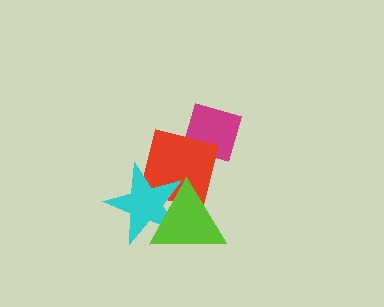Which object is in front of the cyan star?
The lime triangle is in front of the cyan star.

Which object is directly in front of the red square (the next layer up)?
The cyan star is directly in front of the red square.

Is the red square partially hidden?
Yes, it is partially covered by another shape.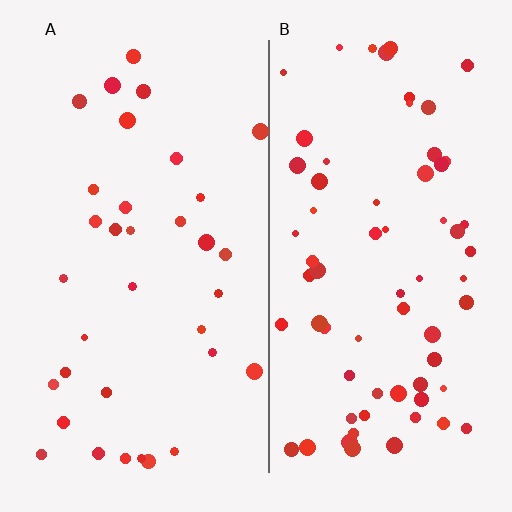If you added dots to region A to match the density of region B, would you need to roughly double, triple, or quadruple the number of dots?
Approximately double.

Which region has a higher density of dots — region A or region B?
B (the right).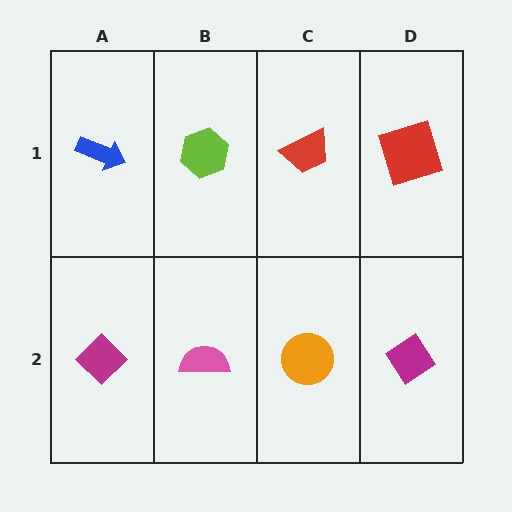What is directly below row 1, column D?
A magenta diamond.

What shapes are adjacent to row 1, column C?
An orange circle (row 2, column C), a lime hexagon (row 1, column B), a red square (row 1, column D).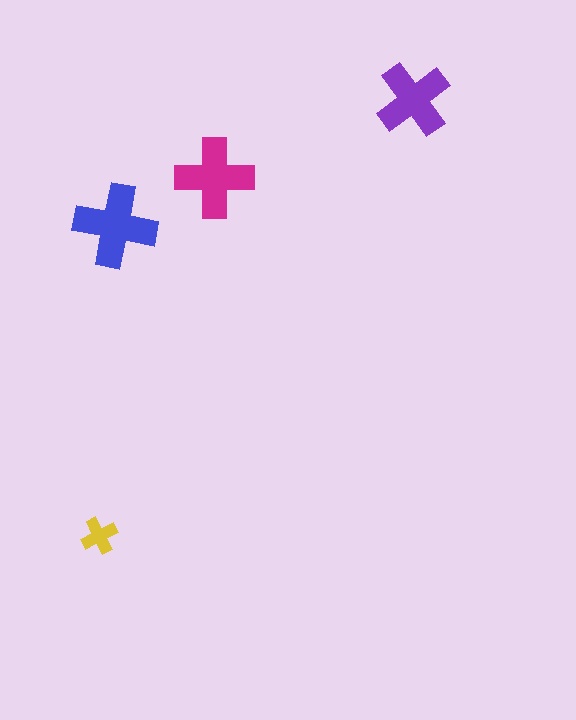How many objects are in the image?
There are 4 objects in the image.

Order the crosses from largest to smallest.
the blue one, the magenta one, the purple one, the yellow one.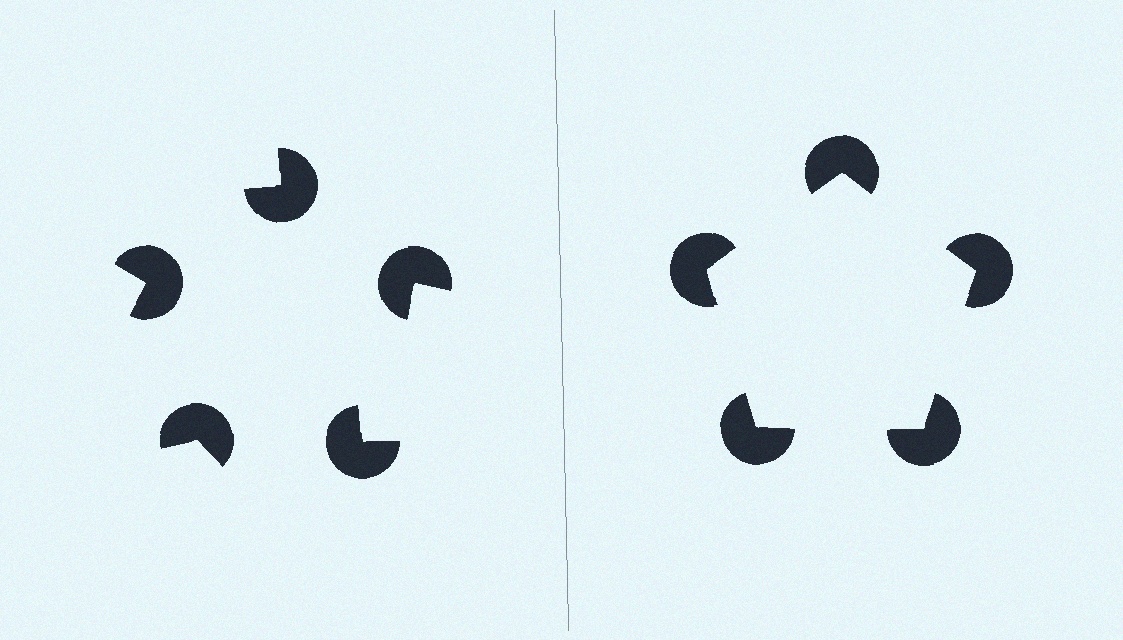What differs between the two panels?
The pac-man discs are positioned identically on both sides; only the wedge orientations differ. On the right they align to a pentagon; on the left they are misaligned.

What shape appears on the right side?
An illusory pentagon.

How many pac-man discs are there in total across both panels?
10 — 5 on each side.